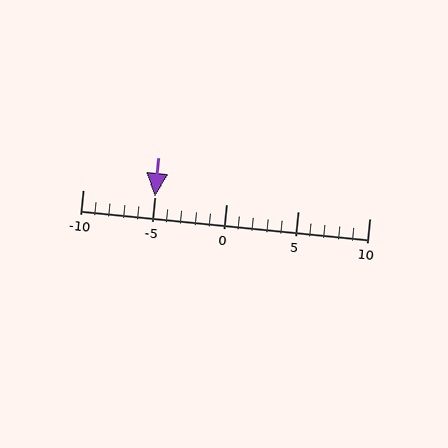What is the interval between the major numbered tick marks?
The major tick marks are spaced 5 units apart.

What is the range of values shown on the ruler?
The ruler shows values from -10 to 10.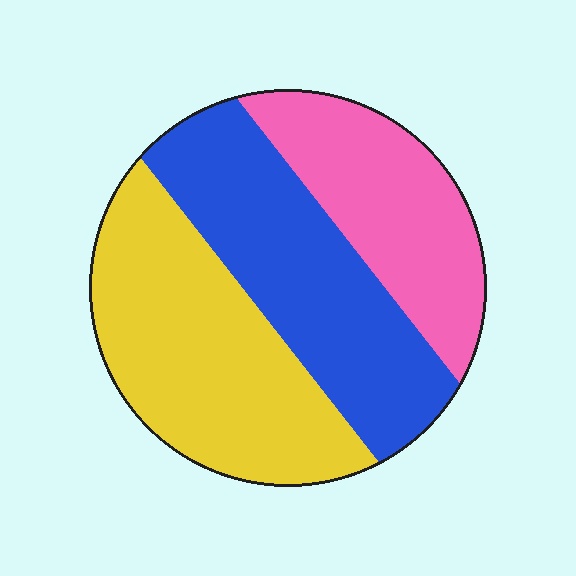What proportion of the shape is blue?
Blue covers about 35% of the shape.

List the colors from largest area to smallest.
From largest to smallest: yellow, blue, pink.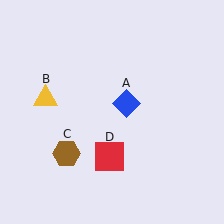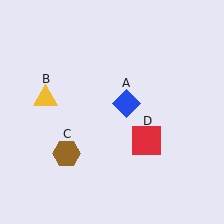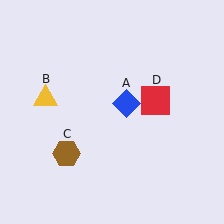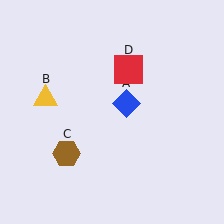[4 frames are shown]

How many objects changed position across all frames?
1 object changed position: red square (object D).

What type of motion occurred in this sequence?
The red square (object D) rotated counterclockwise around the center of the scene.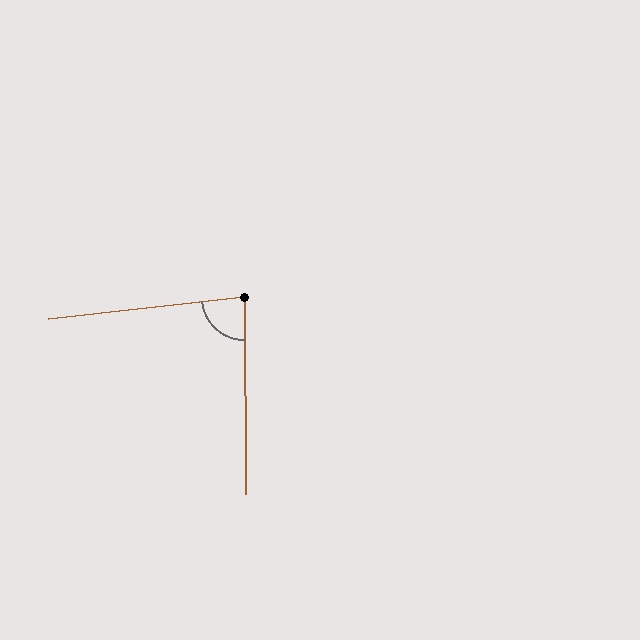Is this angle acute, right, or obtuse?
It is acute.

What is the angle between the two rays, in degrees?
Approximately 84 degrees.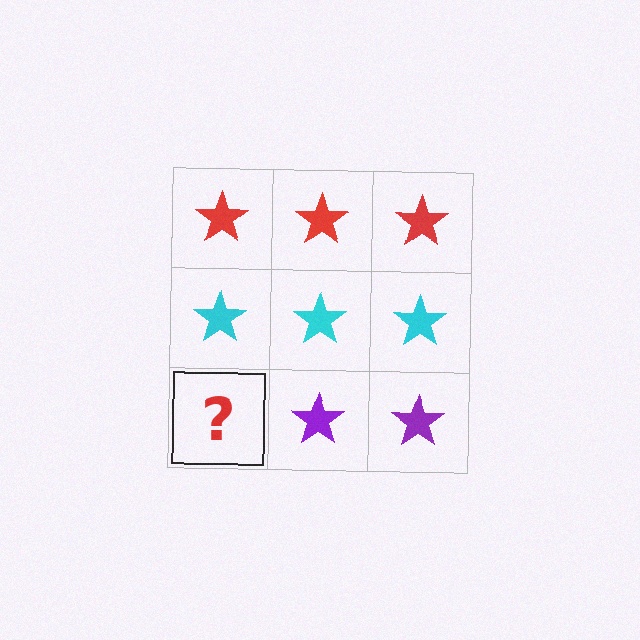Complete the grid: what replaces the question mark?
The question mark should be replaced with a purple star.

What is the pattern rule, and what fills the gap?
The rule is that each row has a consistent color. The gap should be filled with a purple star.